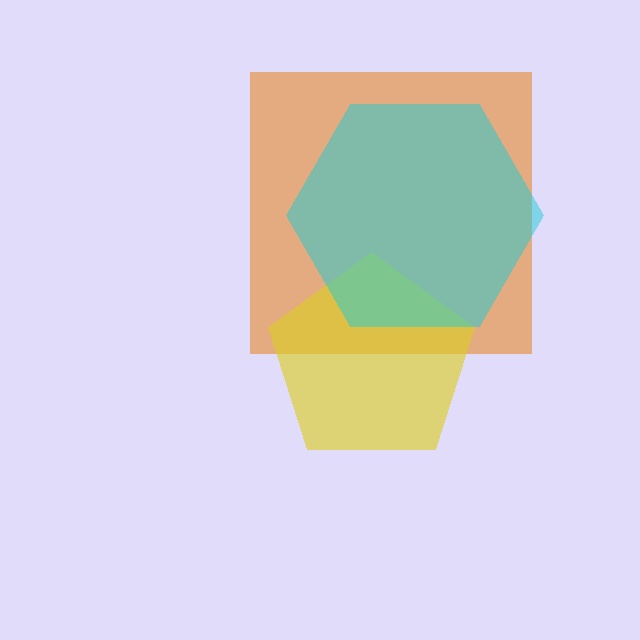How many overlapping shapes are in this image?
There are 3 overlapping shapes in the image.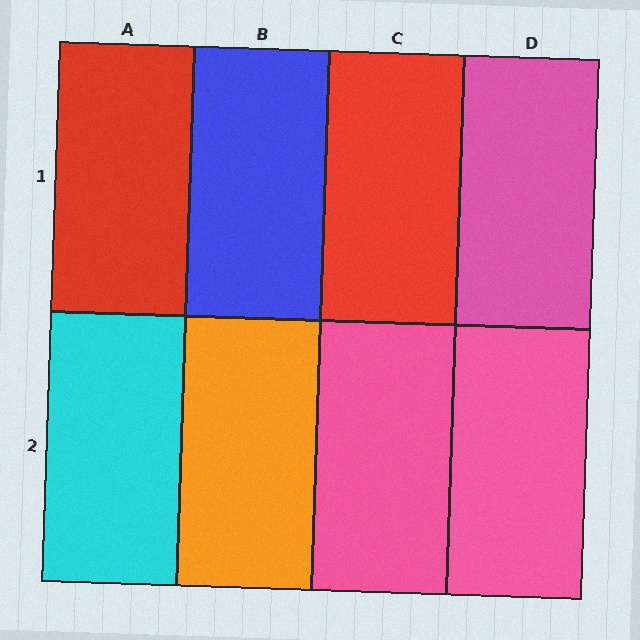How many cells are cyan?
1 cell is cyan.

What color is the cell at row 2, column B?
Orange.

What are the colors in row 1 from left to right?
Red, blue, red, pink.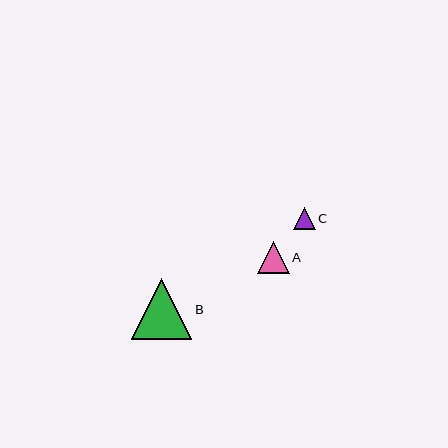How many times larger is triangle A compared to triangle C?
Triangle A is approximately 1.5 times the size of triangle C.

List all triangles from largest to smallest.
From largest to smallest: B, A, C.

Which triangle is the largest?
Triangle B is the largest with a size of approximately 60 pixels.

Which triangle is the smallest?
Triangle C is the smallest with a size of approximately 22 pixels.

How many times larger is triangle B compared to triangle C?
Triangle B is approximately 2.8 times the size of triangle C.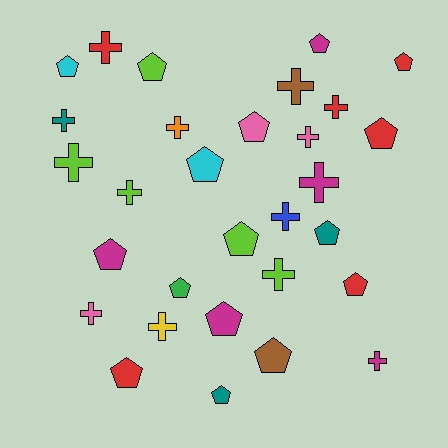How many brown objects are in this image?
There are 2 brown objects.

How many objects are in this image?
There are 30 objects.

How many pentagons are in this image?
There are 16 pentagons.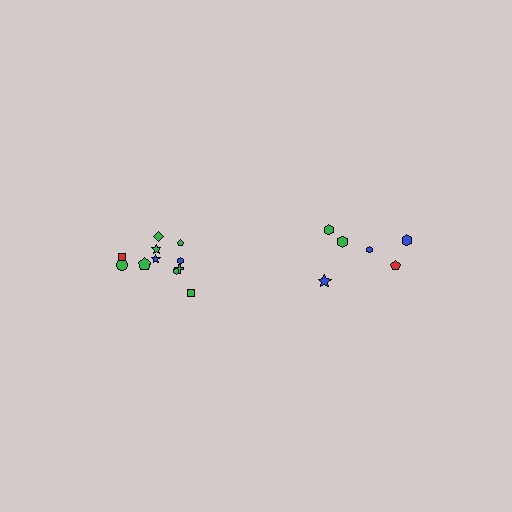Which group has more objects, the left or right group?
The left group.